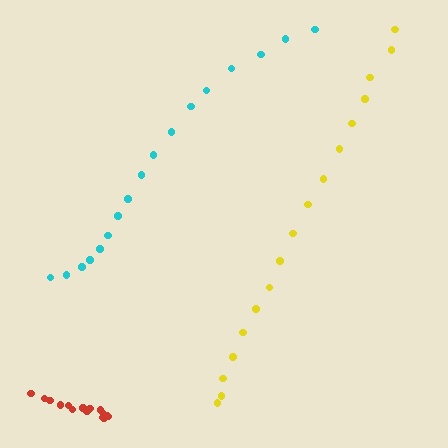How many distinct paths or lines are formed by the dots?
There are 3 distinct paths.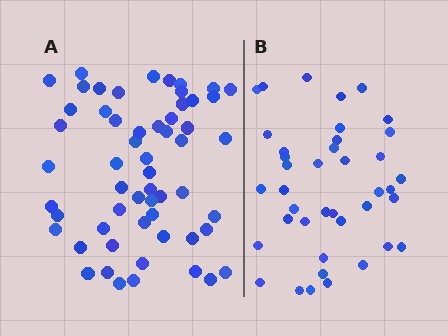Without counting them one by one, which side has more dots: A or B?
Region A (the left region) has more dots.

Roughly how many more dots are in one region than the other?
Region A has approximately 15 more dots than region B.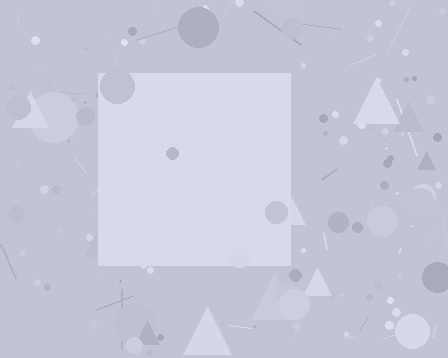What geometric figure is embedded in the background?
A square is embedded in the background.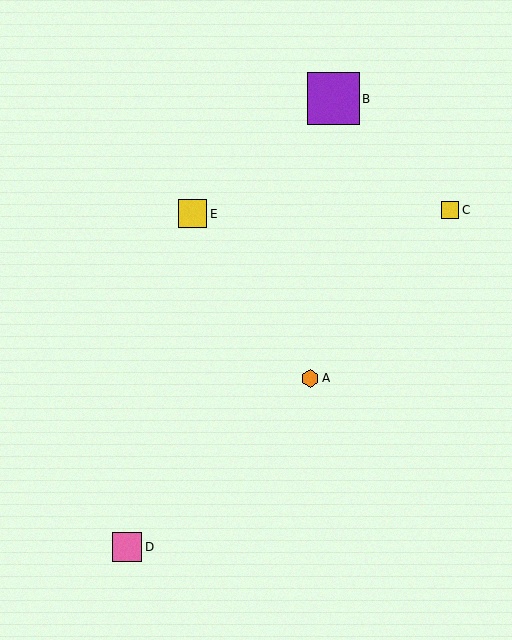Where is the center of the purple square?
The center of the purple square is at (333, 99).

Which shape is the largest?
The purple square (labeled B) is the largest.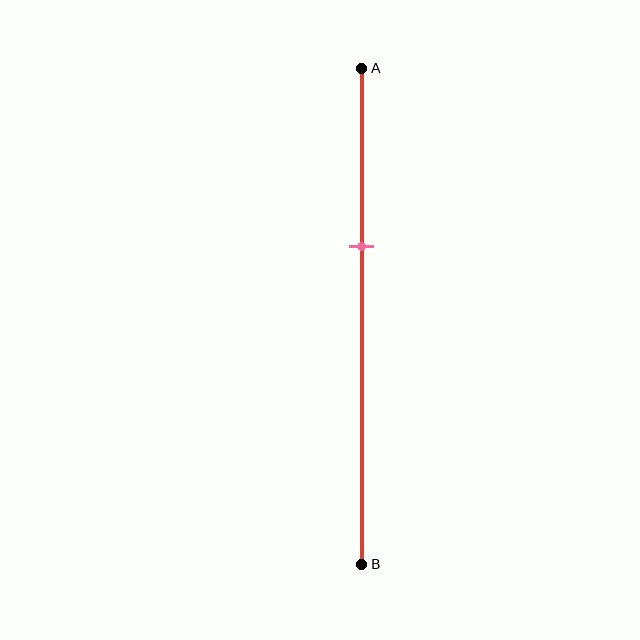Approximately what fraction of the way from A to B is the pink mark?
The pink mark is approximately 35% of the way from A to B.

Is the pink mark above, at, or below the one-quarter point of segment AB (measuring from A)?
The pink mark is below the one-quarter point of segment AB.